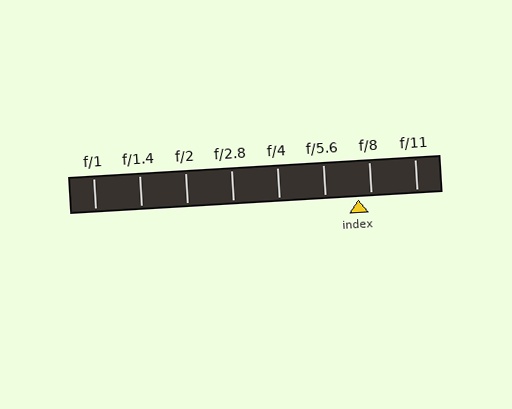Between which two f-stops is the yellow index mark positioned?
The index mark is between f/5.6 and f/8.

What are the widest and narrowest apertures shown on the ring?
The widest aperture shown is f/1 and the narrowest is f/11.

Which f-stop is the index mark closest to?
The index mark is closest to f/8.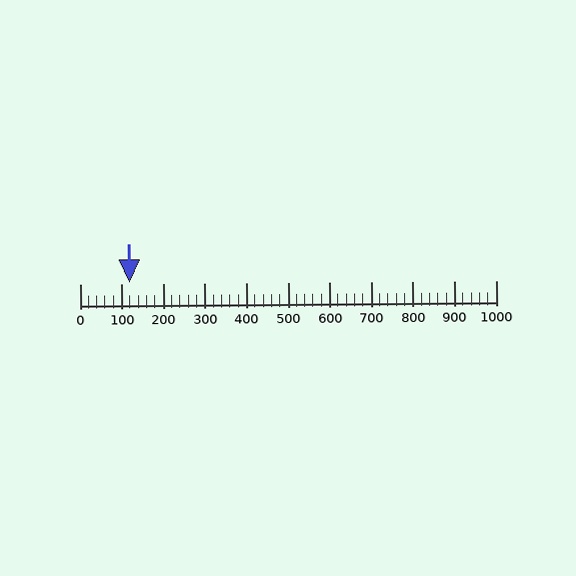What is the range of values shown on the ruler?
The ruler shows values from 0 to 1000.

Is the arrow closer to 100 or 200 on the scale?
The arrow is closer to 100.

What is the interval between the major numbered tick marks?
The major tick marks are spaced 100 units apart.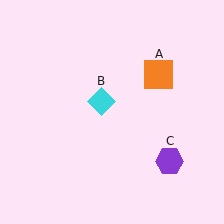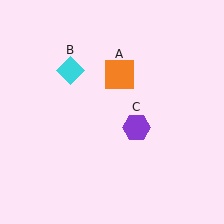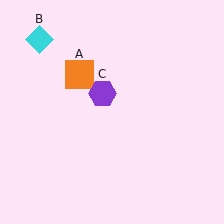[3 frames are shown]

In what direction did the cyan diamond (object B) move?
The cyan diamond (object B) moved up and to the left.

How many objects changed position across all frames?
3 objects changed position: orange square (object A), cyan diamond (object B), purple hexagon (object C).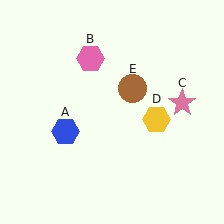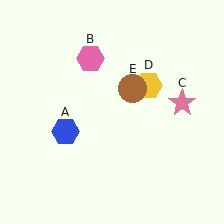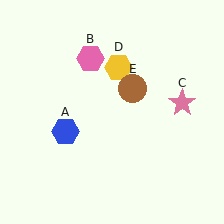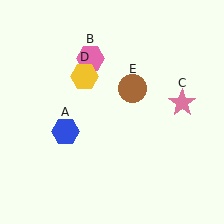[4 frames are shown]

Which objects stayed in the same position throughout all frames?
Blue hexagon (object A) and pink hexagon (object B) and pink star (object C) and brown circle (object E) remained stationary.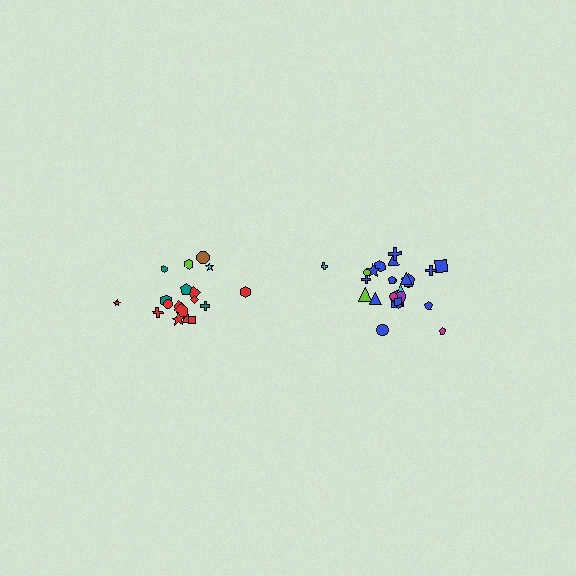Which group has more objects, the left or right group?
The right group.